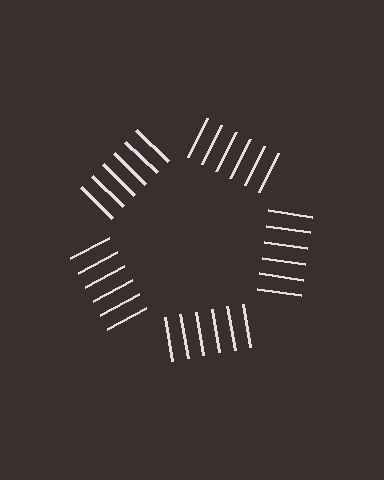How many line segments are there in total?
30 — 6 along each of the 5 edges.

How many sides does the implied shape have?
5 sides — the line-ends trace a pentagon.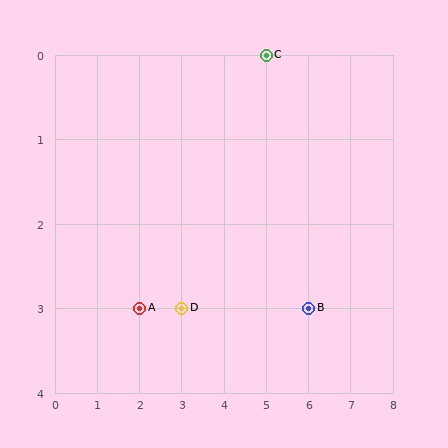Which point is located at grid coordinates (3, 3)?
Point D is at (3, 3).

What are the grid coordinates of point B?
Point B is at grid coordinates (6, 3).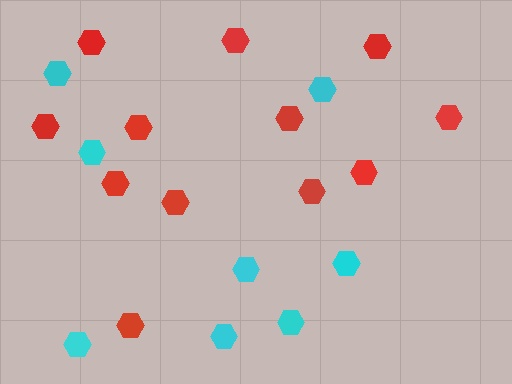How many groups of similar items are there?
There are 2 groups: one group of cyan hexagons (8) and one group of red hexagons (12).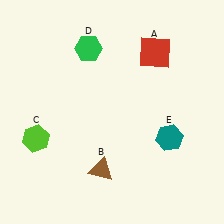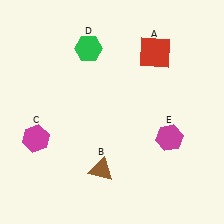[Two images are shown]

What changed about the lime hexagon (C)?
In Image 1, C is lime. In Image 2, it changed to magenta.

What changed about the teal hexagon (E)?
In Image 1, E is teal. In Image 2, it changed to magenta.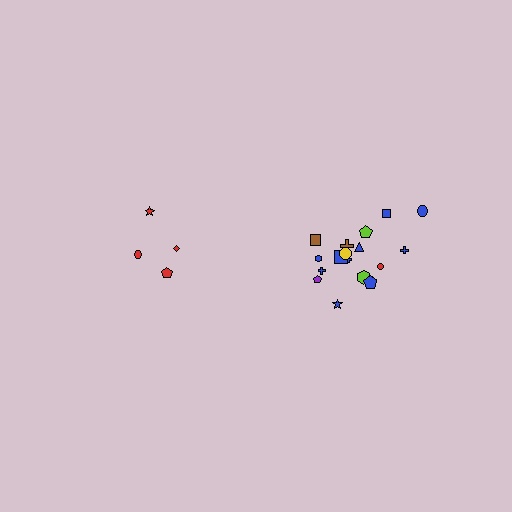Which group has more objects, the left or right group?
The right group.